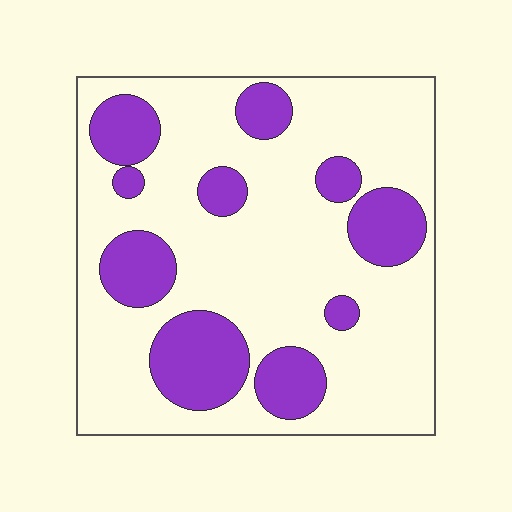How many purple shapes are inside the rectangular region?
10.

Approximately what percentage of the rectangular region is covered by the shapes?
Approximately 25%.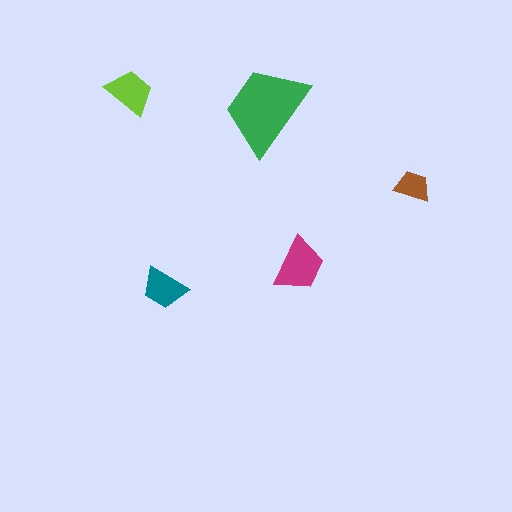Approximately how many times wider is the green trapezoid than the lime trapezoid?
About 2 times wider.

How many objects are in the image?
There are 5 objects in the image.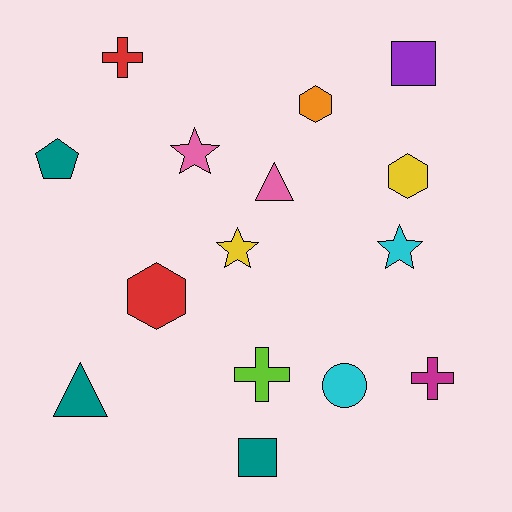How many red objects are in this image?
There are 2 red objects.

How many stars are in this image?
There are 3 stars.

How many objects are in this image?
There are 15 objects.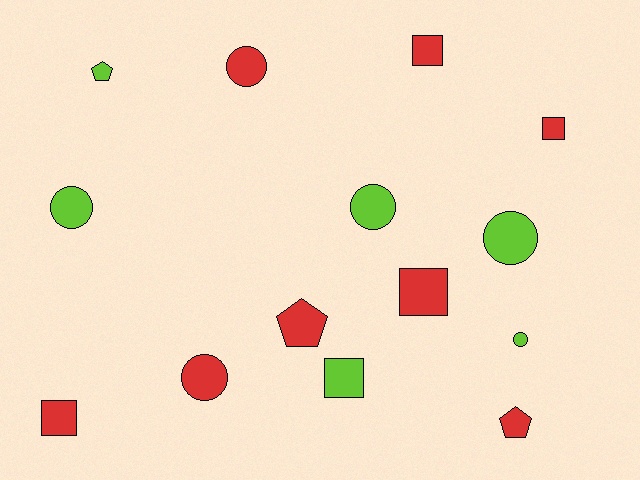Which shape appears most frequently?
Circle, with 6 objects.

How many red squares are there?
There are 4 red squares.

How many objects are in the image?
There are 14 objects.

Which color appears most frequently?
Red, with 8 objects.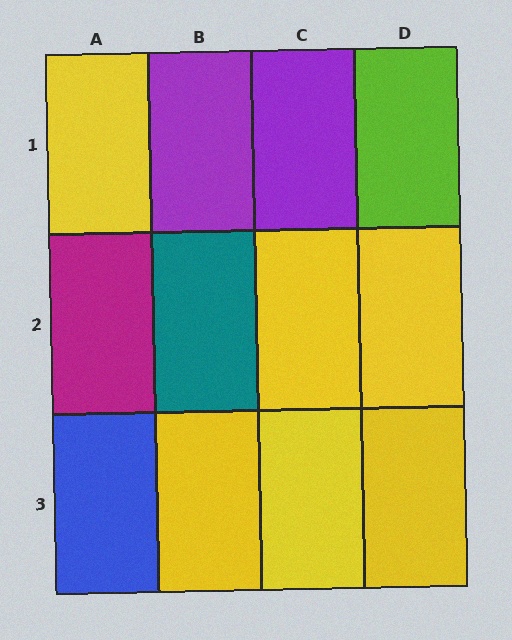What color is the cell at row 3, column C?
Yellow.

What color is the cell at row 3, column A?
Blue.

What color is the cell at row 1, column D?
Lime.